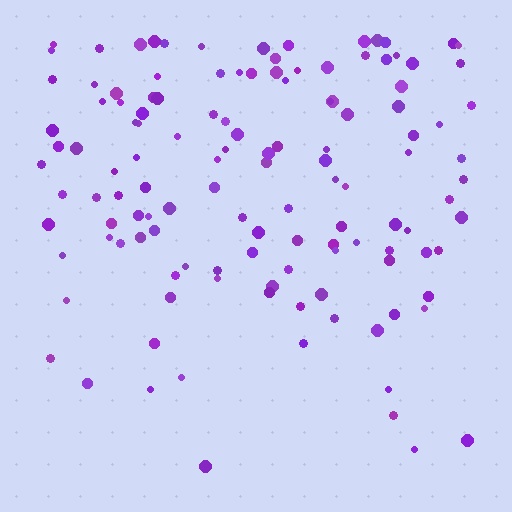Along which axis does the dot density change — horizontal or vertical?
Vertical.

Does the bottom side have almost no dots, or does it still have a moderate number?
Still a moderate number, just noticeably fewer than the top.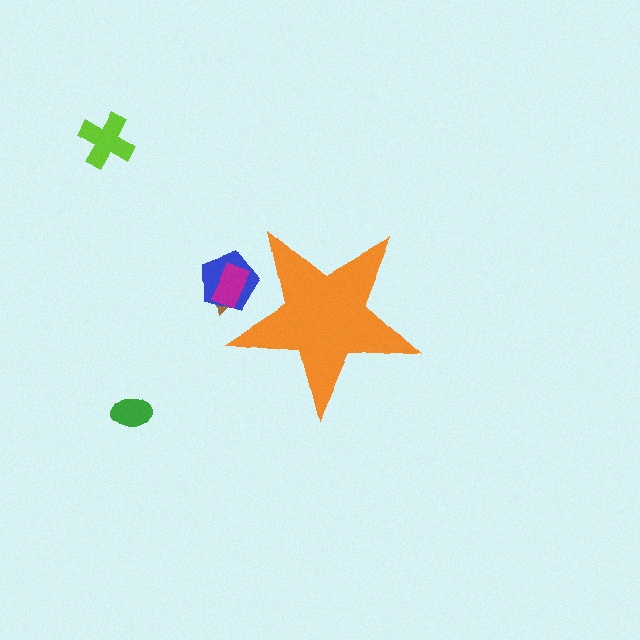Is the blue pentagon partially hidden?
Yes, the blue pentagon is partially hidden behind the orange star.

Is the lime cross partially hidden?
No, the lime cross is fully visible.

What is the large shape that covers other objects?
An orange star.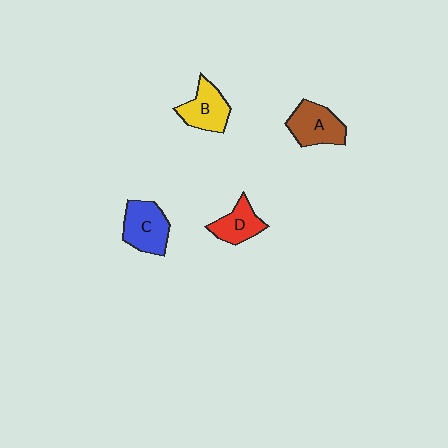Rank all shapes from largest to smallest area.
From largest to smallest: C (blue), A (brown), B (yellow), D (red).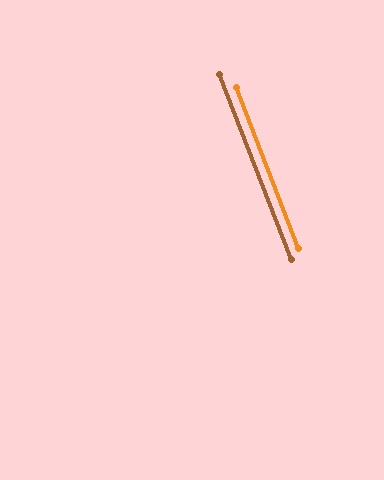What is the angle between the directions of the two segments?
Approximately 0 degrees.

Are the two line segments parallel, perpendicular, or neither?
Parallel — their directions differ by only 0.0°.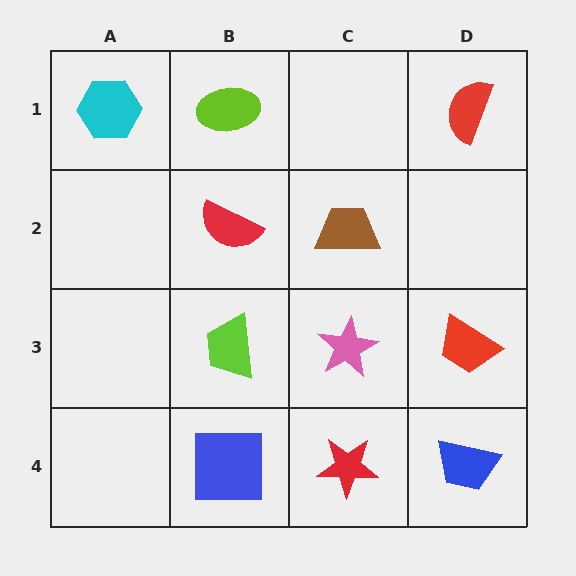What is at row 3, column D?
A red trapezoid.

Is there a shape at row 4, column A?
No, that cell is empty.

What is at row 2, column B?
A red semicircle.